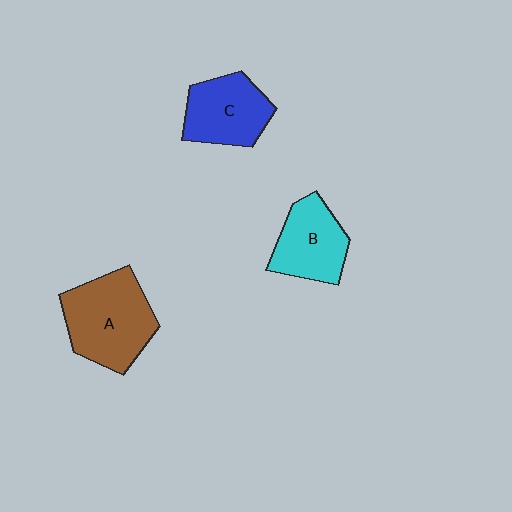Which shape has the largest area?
Shape A (brown).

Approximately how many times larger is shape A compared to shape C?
Approximately 1.3 times.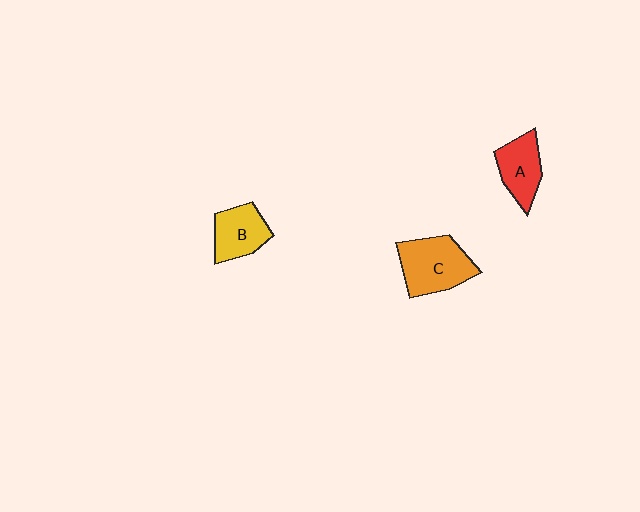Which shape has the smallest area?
Shape A (red).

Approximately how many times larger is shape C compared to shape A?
Approximately 1.4 times.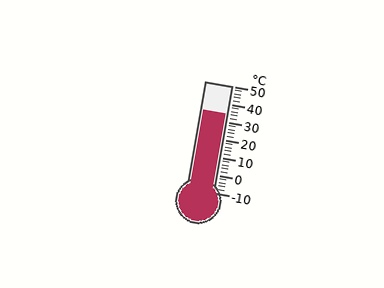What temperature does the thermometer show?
The thermometer shows approximately 34°C.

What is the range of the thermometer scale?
The thermometer scale ranges from -10°C to 50°C.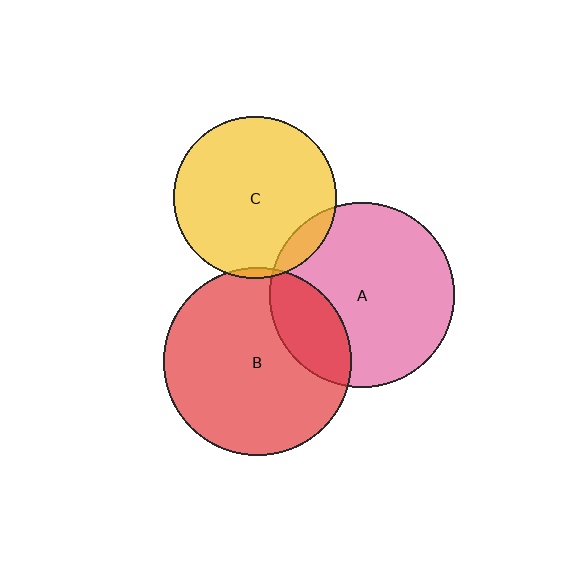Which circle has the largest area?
Circle B (red).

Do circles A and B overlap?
Yes.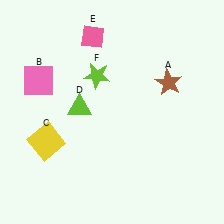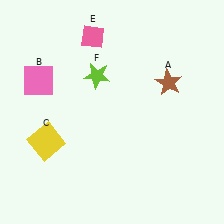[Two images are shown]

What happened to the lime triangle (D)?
The lime triangle (D) was removed in Image 2. It was in the top-left area of Image 1.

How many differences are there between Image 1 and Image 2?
There is 1 difference between the two images.